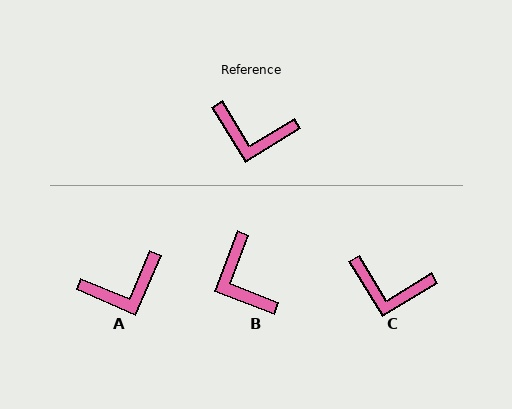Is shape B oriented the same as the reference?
No, it is off by about 52 degrees.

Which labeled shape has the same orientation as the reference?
C.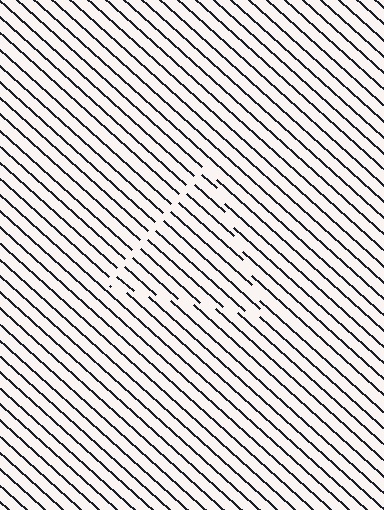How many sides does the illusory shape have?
3 sides — the line-ends trace a triangle.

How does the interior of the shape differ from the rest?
The interior of the shape contains the same grating, shifted by half a period — the contour is defined by the phase discontinuity where line-ends from the inner and outer gratings abut.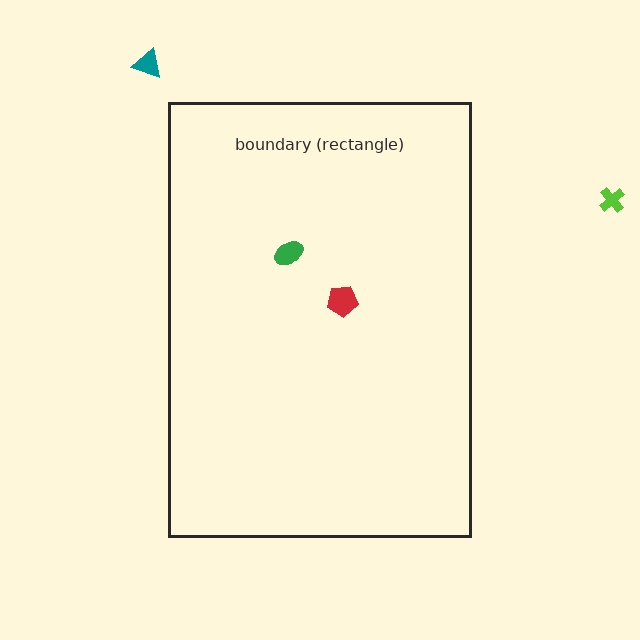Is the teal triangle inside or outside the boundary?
Outside.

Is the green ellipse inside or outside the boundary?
Inside.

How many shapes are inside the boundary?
2 inside, 2 outside.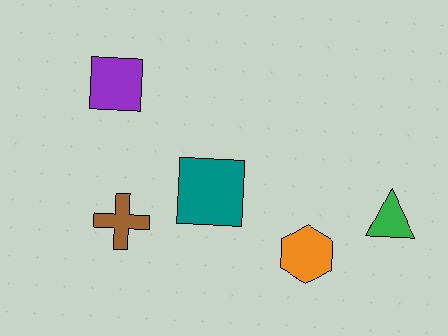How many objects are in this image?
There are 5 objects.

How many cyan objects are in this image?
There are no cyan objects.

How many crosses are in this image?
There is 1 cross.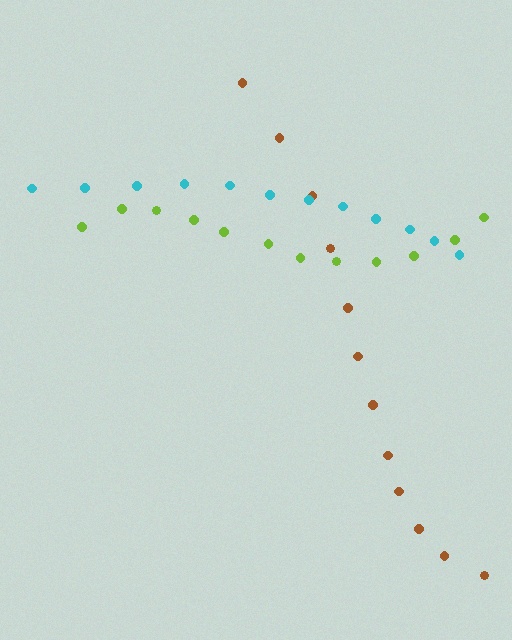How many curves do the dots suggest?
There are 3 distinct paths.